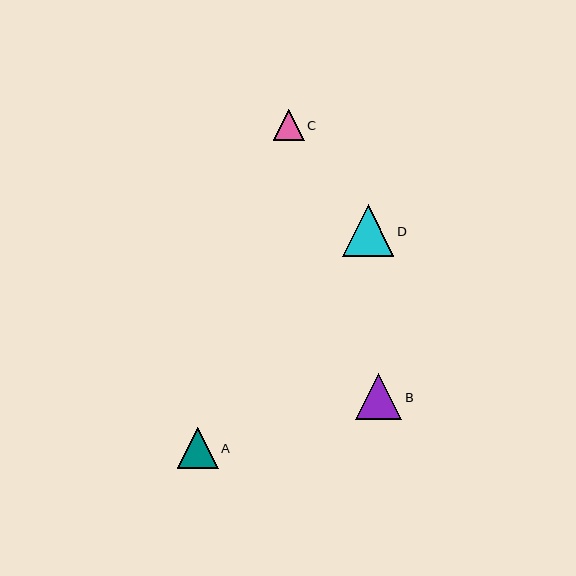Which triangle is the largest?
Triangle D is the largest with a size of approximately 52 pixels.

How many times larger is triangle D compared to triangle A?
Triangle D is approximately 1.3 times the size of triangle A.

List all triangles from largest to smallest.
From largest to smallest: D, B, A, C.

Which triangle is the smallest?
Triangle C is the smallest with a size of approximately 31 pixels.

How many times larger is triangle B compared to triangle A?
Triangle B is approximately 1.1 times the size of triangle A.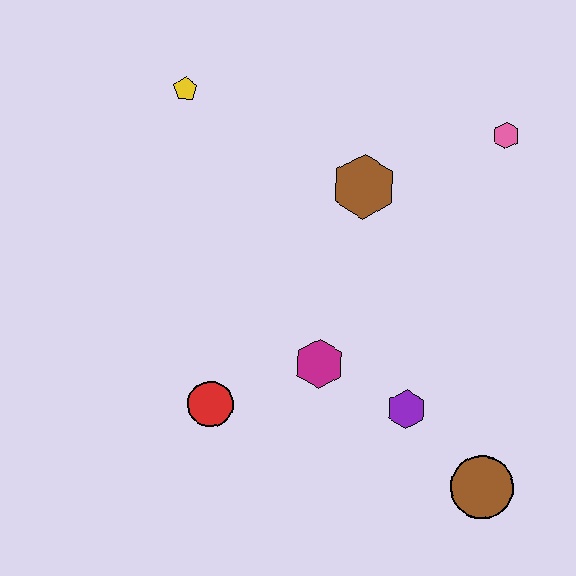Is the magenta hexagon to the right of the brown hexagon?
No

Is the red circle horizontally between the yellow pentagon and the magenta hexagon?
Yes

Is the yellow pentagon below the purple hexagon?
No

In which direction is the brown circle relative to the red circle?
The brown circle is to the right of the red circle.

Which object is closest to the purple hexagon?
The magenta hexagon is closest to the purple hexagon.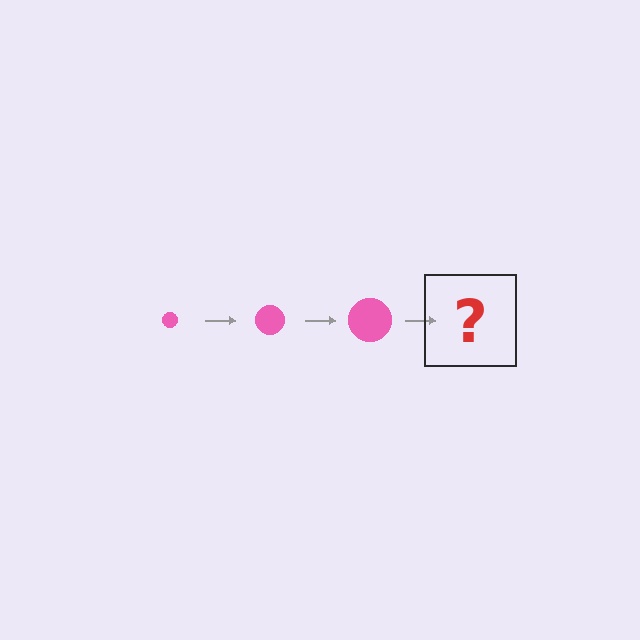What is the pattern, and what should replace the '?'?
The pattern is that the circle gets progressively larger each step. The '?' should be a pink circle, larger than the previous one.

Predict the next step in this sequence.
The next step is a pink circle, larger than the previous one.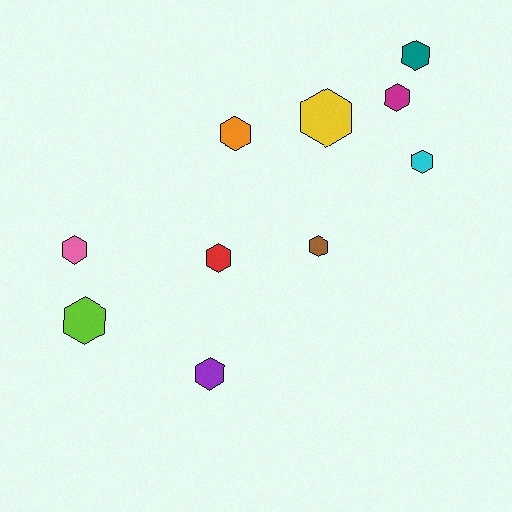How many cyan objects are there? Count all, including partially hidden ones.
There is 1 cyan object.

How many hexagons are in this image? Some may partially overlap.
There are 10 hexagons.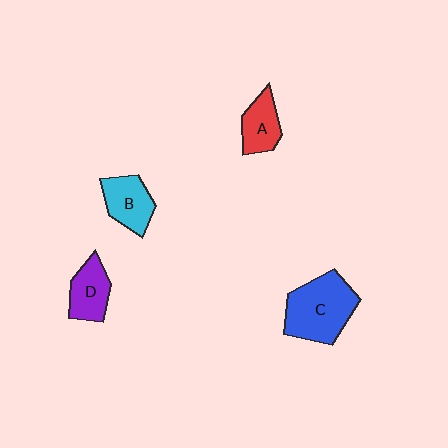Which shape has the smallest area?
Shape A (red).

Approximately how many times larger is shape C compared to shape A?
Approximately 1.9 times.